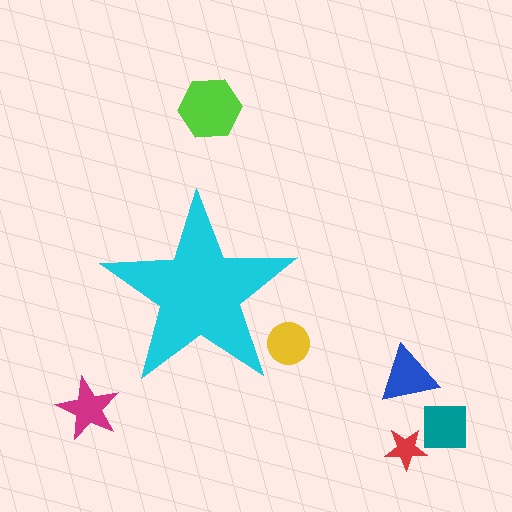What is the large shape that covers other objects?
A cyan star.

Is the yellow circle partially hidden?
Yes, the yellow circle is partially hidden behind the cyan star.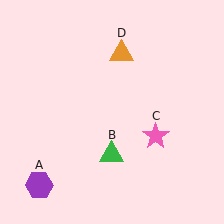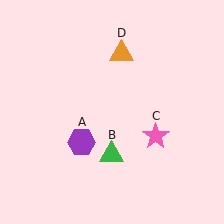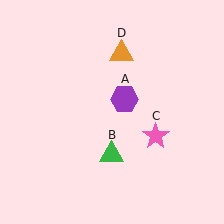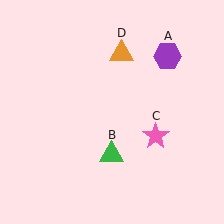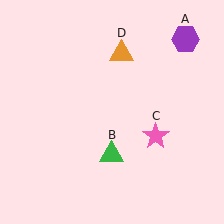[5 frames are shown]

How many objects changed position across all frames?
1 object changed position: purple hexagon (object A).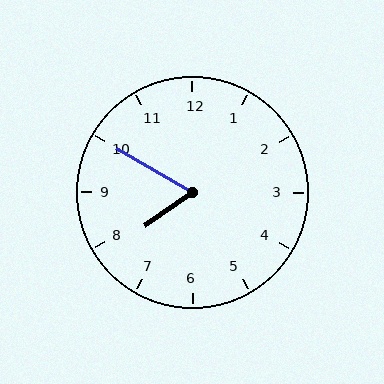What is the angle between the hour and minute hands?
Approximately 65 degrees.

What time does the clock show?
7:50.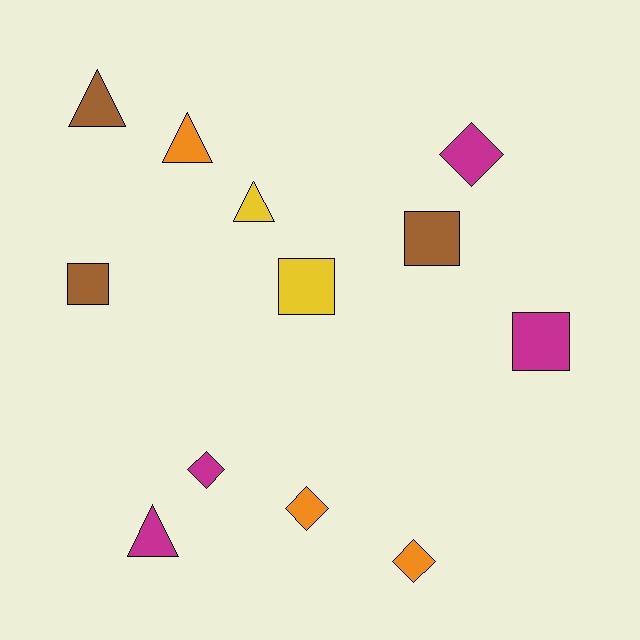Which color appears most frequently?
Magenta, with 4 objects.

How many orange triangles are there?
There is 1 orange triangle.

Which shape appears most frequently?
Square, with 4 objects.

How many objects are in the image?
There are 12 objects.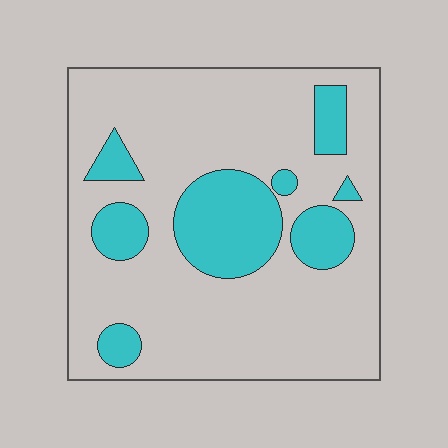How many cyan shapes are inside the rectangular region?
8.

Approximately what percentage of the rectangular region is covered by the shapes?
Approximately 20%.